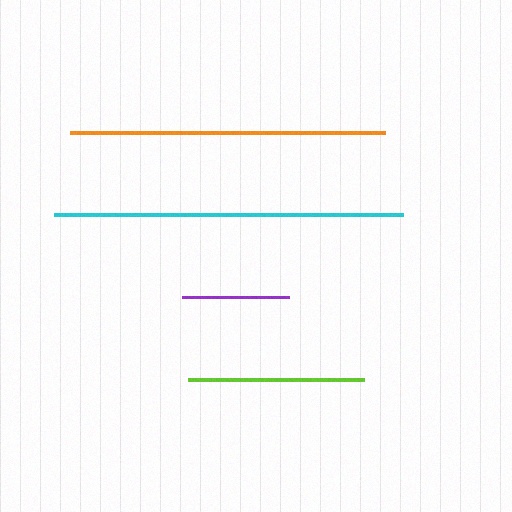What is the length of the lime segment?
The lime segment is approximately 176 pixels long.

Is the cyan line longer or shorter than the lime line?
The cyan line is longer than the lime line.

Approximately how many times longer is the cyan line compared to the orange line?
The cyan line is approximately 1.1 times the length of the orange line.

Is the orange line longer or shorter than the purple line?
The orange line is longer than the purple line.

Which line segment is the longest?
The cyan line is the longest at approximately 348 pixels.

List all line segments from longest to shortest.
From longest to shortest: cyan, orange, lime, purple.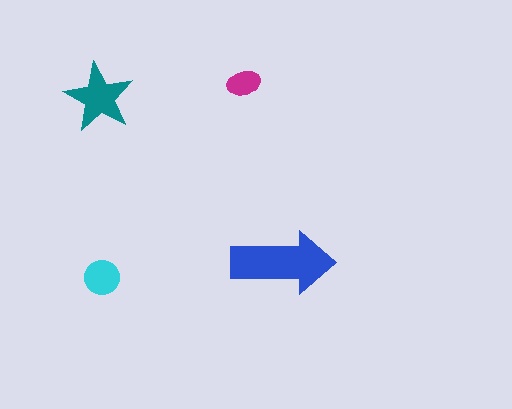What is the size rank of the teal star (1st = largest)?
2nd.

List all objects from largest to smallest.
The blue arrow, the teal star, the cyan circle, the magenta ellipse.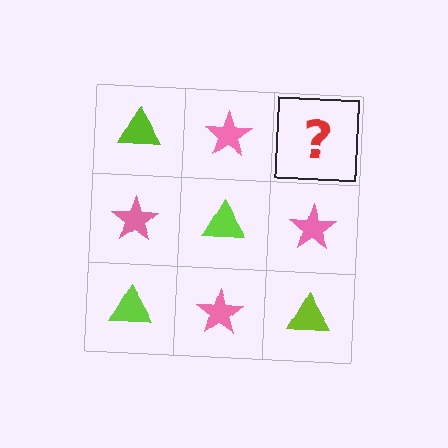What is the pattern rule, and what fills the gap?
The rule is that it alternates lime triangle and pink star in a checkerboard pattern. The gap should be filled with a lime triangle.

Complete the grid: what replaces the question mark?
The question mark should be replaced with a lime triangle.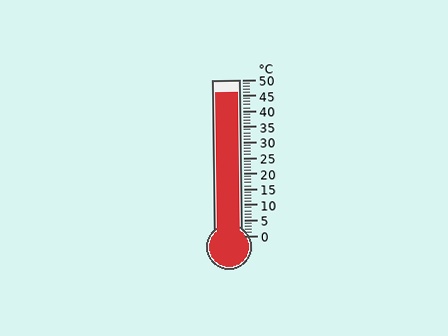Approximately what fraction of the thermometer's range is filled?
The thermometer is filled to approximately 90% of its range.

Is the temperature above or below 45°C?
The temperature is above 45°C.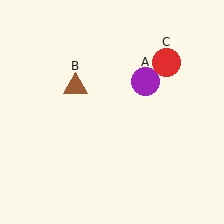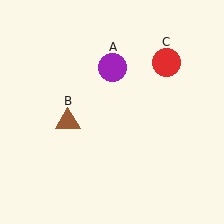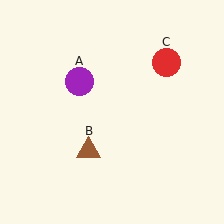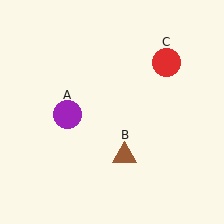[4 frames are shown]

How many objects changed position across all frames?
2 objects changed position: purple circle (object A), brown triangle (object B).